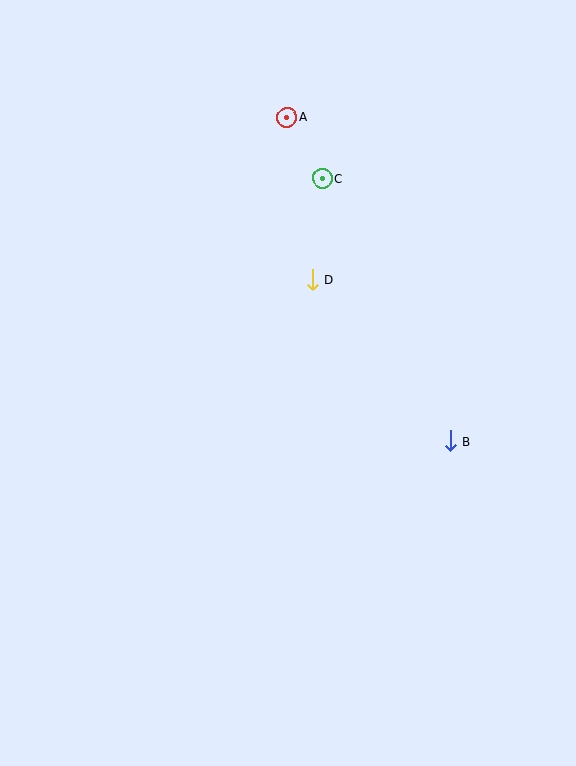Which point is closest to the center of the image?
Point D at (313, 280) is closest to the center.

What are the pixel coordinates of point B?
Point B is at (450, 441).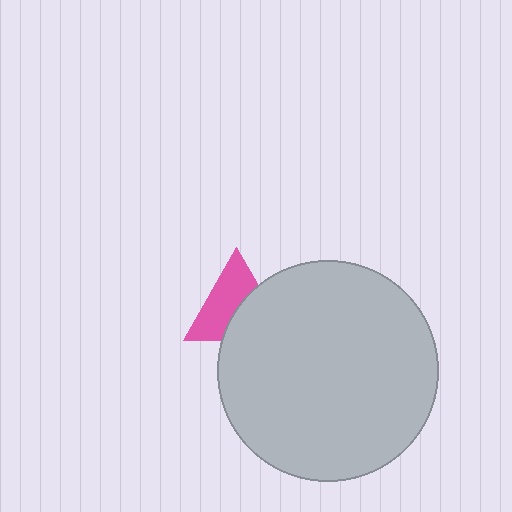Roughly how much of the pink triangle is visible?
About half of it is visible (roughly 56%).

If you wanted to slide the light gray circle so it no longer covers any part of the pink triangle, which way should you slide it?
Slide it toward the lower-right — that is the most direct way to separate the two shapes.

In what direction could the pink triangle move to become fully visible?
The pink triangle could move toward the upper-left. That would shift it out from behind the light gray circle entirely.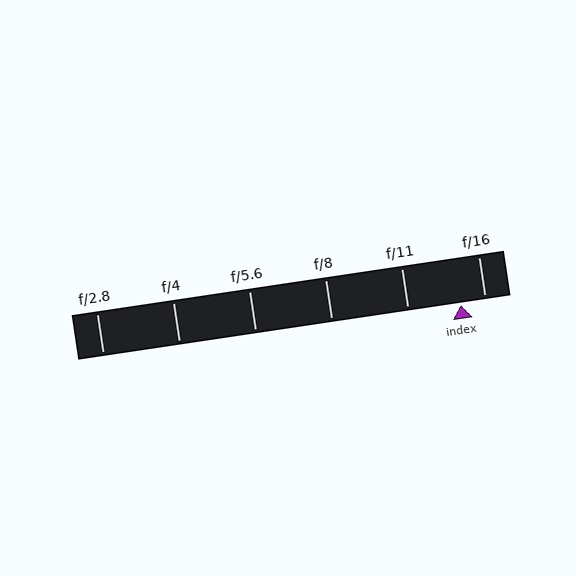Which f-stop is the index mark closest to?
The index mark is closest to f/16.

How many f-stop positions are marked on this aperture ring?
There are 6 f-stop positions marked.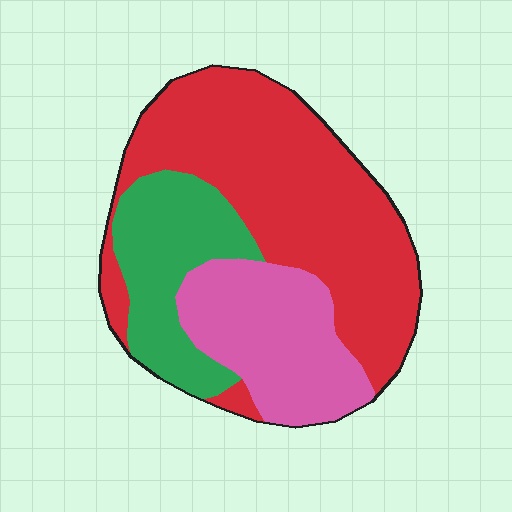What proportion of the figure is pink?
Pink takes up about one quarter (1/4) of the figure.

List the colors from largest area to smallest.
From largest to smallest: red, pink, green.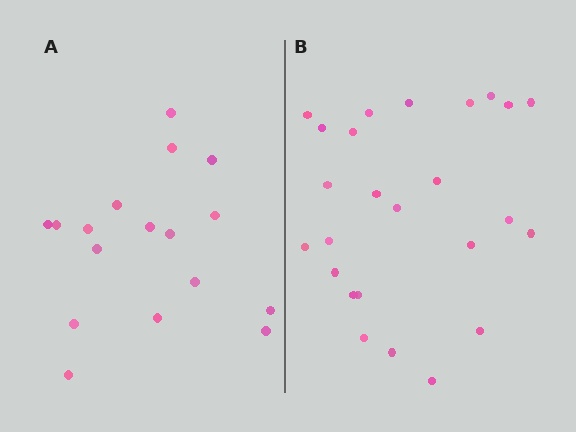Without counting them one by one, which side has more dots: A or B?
Region B (the right region) has more dots.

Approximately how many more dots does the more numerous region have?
Region B has roughly 8 or so more dots than region A.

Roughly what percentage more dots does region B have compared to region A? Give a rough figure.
About 45% more.